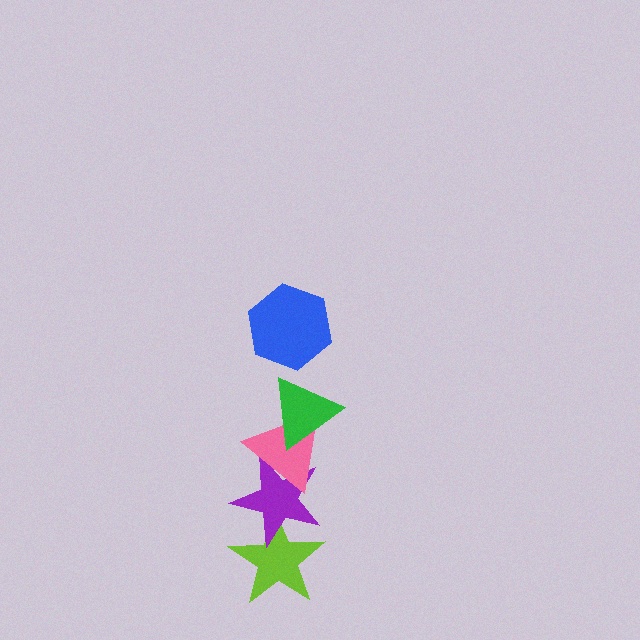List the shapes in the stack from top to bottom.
From top to bottom: the blue hexagon, the green triangle, the pink triangle, the purple star, the lime star.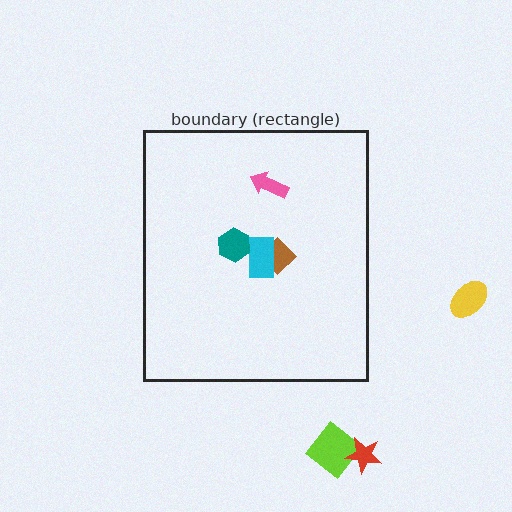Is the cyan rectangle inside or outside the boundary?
Inside.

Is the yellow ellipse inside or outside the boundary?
Outside.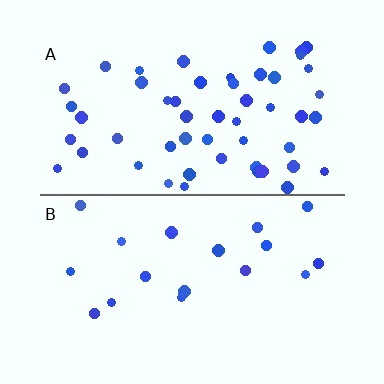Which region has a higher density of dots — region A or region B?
A (the top).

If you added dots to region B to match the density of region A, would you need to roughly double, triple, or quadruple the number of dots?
Approximately triple.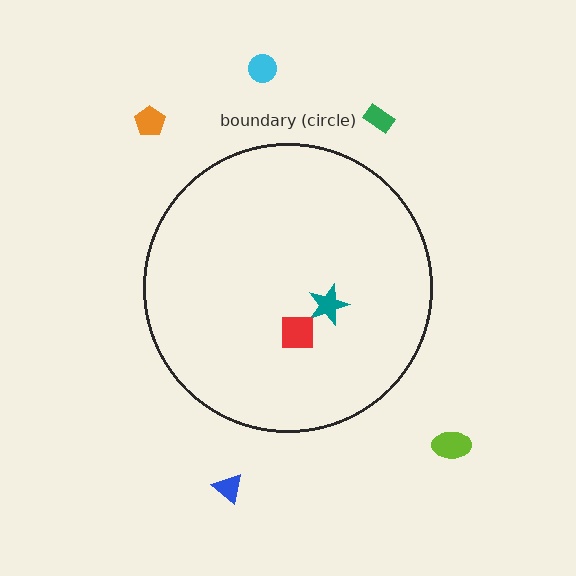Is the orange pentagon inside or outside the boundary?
Outside.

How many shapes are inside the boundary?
2 inside, 5 outside.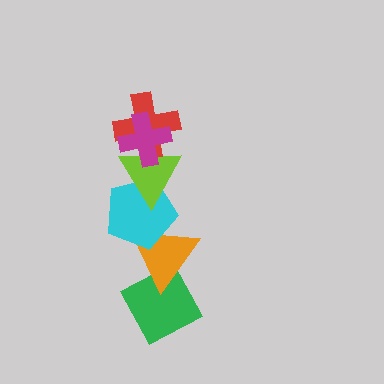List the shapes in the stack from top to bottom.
From top to bottom: the magenta cross, the red cross, the lime triangle, the cyan pentagon, the orange triangle, the green diamond.